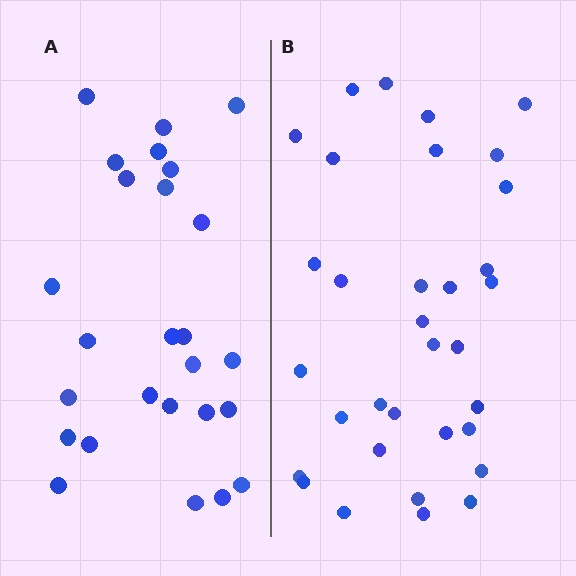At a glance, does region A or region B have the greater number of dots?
Region B (the right region) has more dots.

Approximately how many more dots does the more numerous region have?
Region B has roughly 8 or so more dots than region A.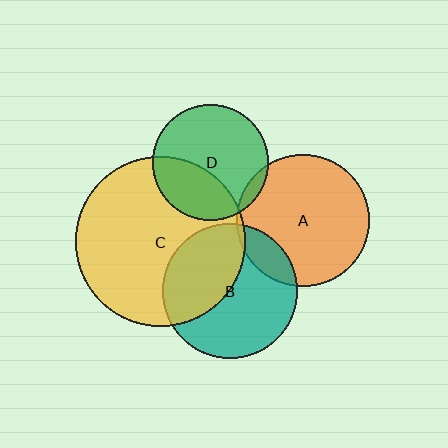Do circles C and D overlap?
Yes.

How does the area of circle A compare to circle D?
Approximately 1.3 times.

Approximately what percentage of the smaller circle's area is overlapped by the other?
Approximately 35%.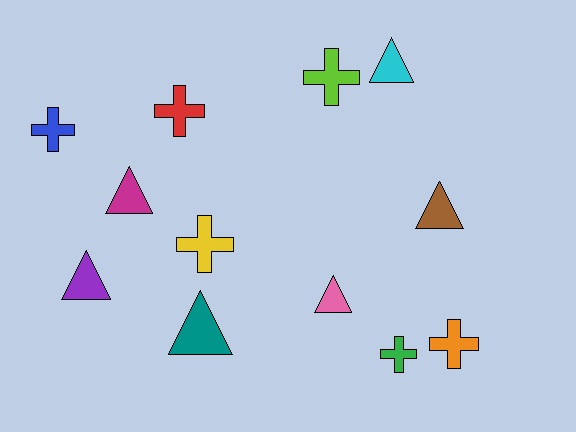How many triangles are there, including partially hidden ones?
There are 6 triangles.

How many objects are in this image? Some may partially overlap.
There are 12 objects.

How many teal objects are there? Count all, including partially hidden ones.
There is 1 teal object.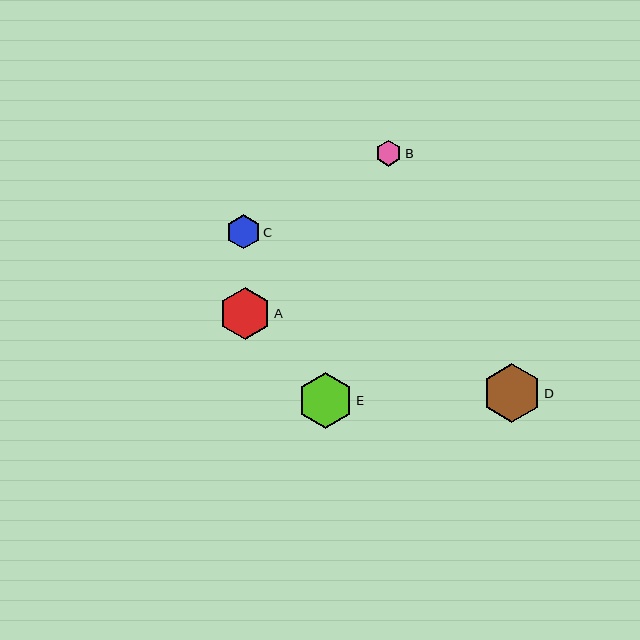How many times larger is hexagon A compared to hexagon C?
Hexagon A is approximately 1.5 times the size of hexagon C.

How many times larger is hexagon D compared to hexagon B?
Hexagon D is approximately 2.2 times the size of hexagon B.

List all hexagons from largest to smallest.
From largest to smallest: D, E, A, C, B.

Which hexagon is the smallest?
Hexagon B is the smallest with a size of approximately 26 pixels.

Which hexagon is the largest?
Hexagon D is the largest with a size of approximately 59 pixels.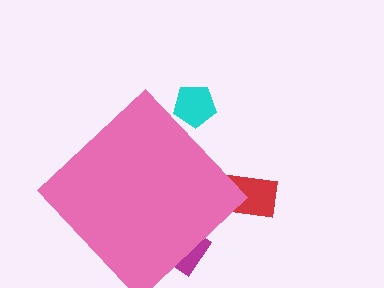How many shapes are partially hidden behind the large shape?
3 shapes are partially hidden.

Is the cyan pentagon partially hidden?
Yes, the cyan pentagon is partially hidden behind the pink diamond.